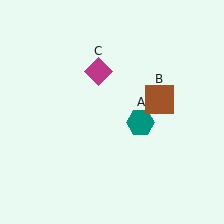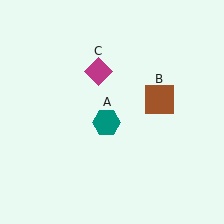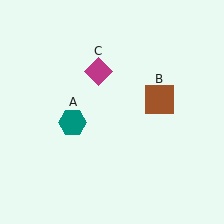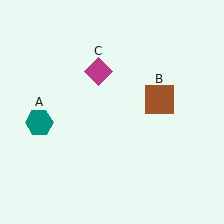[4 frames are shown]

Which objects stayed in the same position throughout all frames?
Brown square (object B) and magenta diamond (object C) remained stationary.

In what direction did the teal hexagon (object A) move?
The teal hexagon (object A) moved left.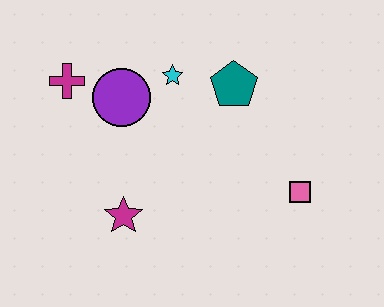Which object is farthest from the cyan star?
The pink square is farthest from the cyan star.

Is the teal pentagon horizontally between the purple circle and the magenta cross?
No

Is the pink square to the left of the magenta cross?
No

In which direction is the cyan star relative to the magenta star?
The cyan star is above the magenta star.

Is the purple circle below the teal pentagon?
Yes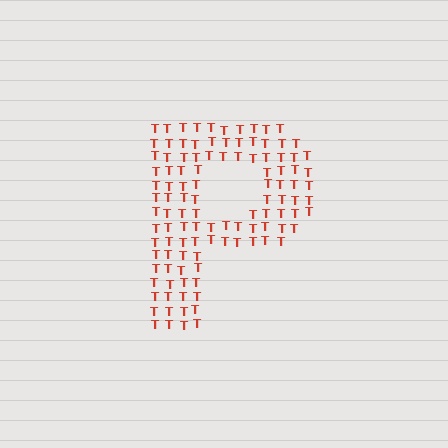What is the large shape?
The large shape is the letter P.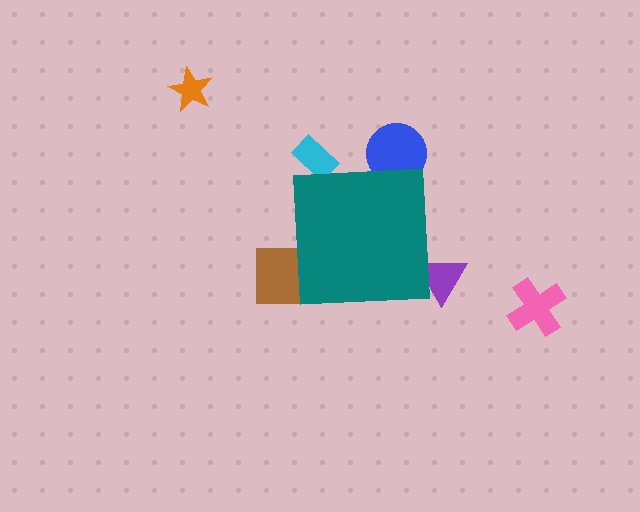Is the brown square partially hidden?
Yes, the brown square is partially hidden behind the teal square.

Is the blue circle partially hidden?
Yes, the blue circle is partially hidden behind the teal square.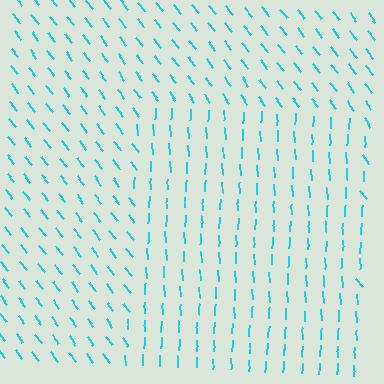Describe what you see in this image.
The image is filled with small cyan line segments. A rectangle region in the image has lines oriented differently from the surrounding lines, creating a visible texture boundary.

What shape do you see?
I see a rectangle.